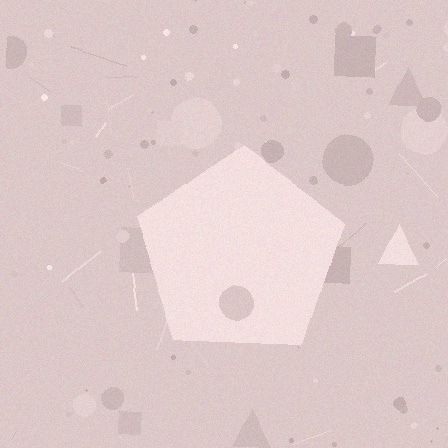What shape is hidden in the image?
A pentagon is hidden in the image.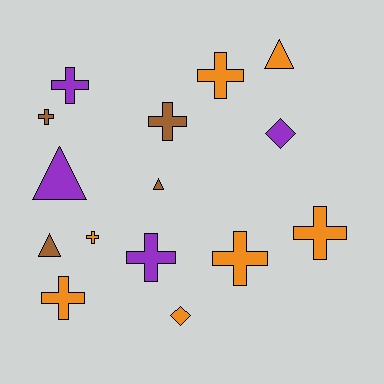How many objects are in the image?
There are 15 objects.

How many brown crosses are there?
There are 2 brown crosses.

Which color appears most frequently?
Orange, with 7 objects.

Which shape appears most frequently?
Cross, with 9 objects.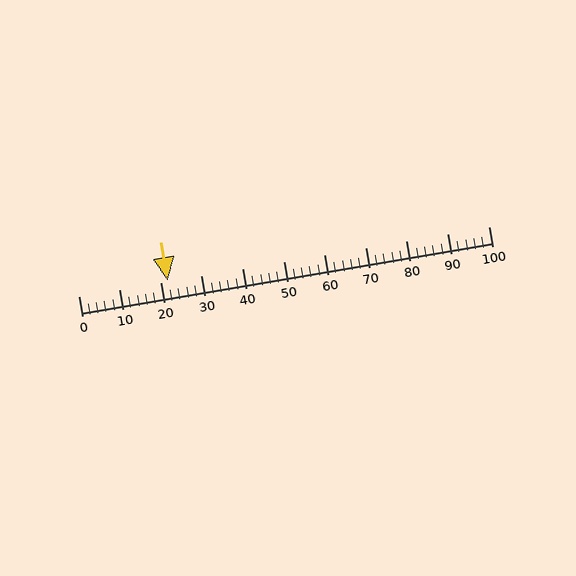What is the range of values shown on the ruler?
The ruler shows values from 0 to 100.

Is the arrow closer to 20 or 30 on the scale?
The arrow is closer to 20.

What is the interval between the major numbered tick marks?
The major tick marks are spaced 10 units apart.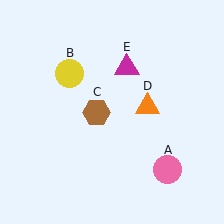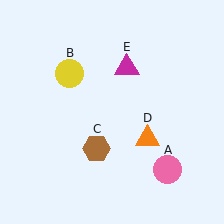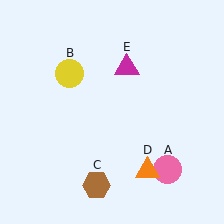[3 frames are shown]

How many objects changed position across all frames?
2 objects changed position: brown hexagon (object C), orange triangle (object D).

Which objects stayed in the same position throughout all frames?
Pink circle (object A) and yellow circle (object B) and magenta triangle (object E) remained stationary.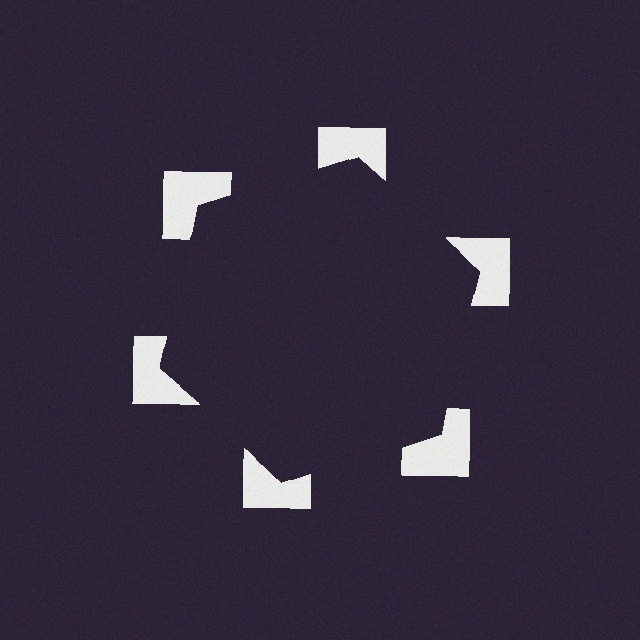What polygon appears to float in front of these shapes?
An illusory hexagon — its edges are inferred from the aligned wedge cuts in the notched squares, not physically drawn.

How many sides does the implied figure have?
6 sides.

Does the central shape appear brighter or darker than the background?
It typically appears slightly darker than the background, even though no actual brightness change is drawn.